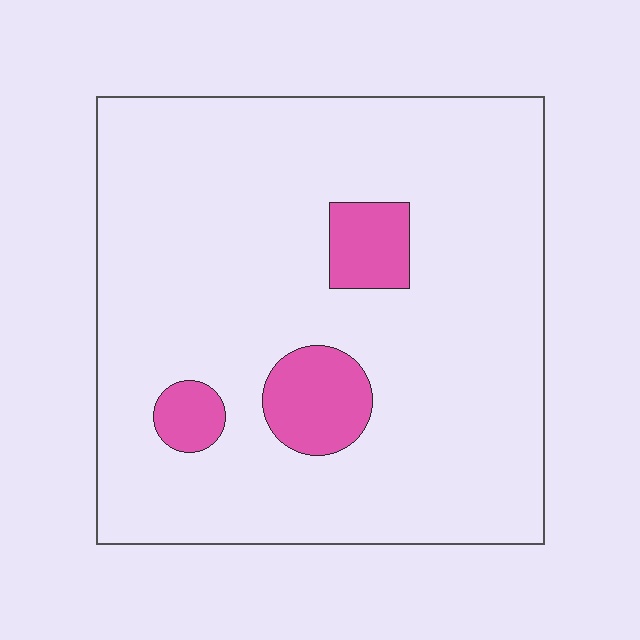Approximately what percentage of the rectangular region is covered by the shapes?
Approximately 10%.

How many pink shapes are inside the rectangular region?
3.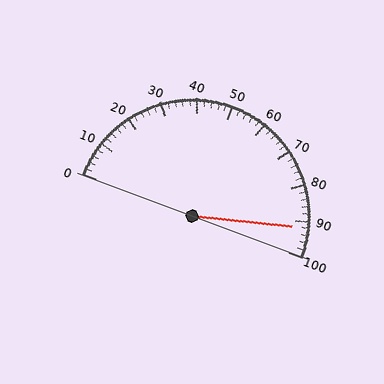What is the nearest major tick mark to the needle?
The nearest major tick mark is 90.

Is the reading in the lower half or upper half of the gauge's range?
The reading is in the upper half of the range (0 to 100).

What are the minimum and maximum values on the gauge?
The gauge ranges from 0 to 100.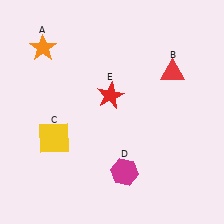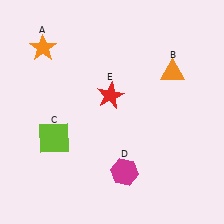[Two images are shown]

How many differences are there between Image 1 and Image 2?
There are 2 differences between the two images.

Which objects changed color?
B changed from red to orange. C changed from yellow to lime.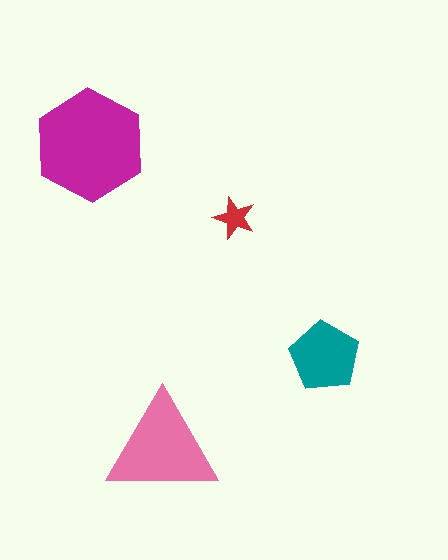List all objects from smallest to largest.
The red star, the teal pentagon, the pink triangle, the magenta hexagon.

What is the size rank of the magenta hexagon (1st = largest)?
1st.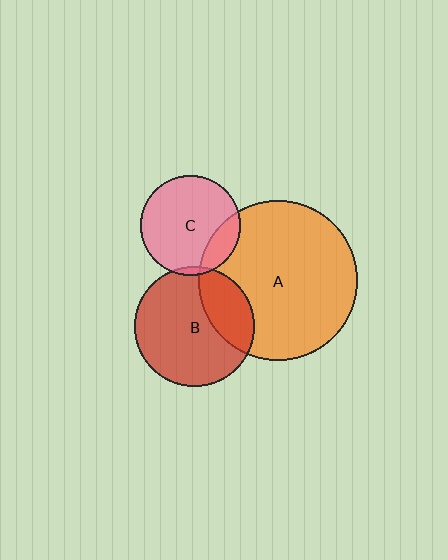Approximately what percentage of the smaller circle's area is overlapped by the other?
Approximately 15%.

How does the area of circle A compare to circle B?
Approximately 1.8 times.